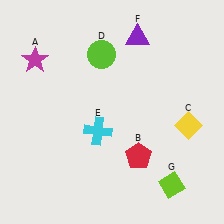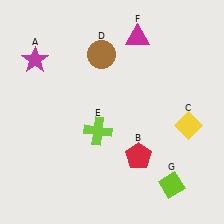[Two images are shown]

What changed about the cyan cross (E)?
In Image 1, E is cyan. In Image 2, it changed to lime.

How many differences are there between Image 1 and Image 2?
There are 3 differences between the two images.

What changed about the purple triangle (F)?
In Image 1, F is purple. In Image 2, it changed to magenta.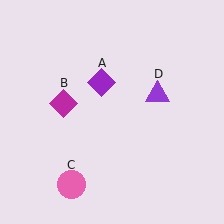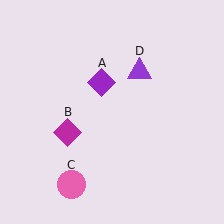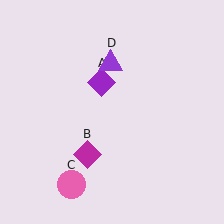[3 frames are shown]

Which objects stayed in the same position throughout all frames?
Purple diamond (object A) and pink circle (object C) remained stationary.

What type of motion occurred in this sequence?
The magenta diamond (object B), purple triangle (object D) rotated counterclockwise around the center of the scene.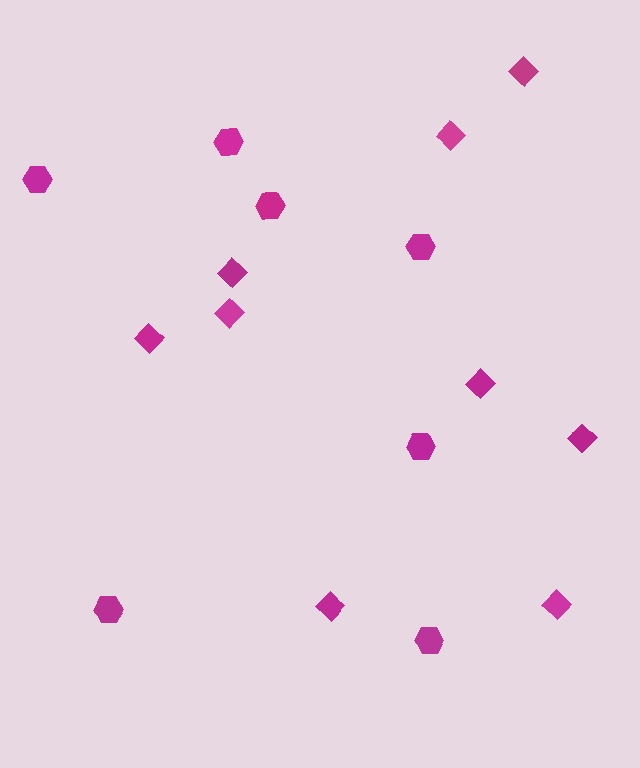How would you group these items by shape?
There are 2 groups: one group of diamonds (9) and one group of hexagons (7).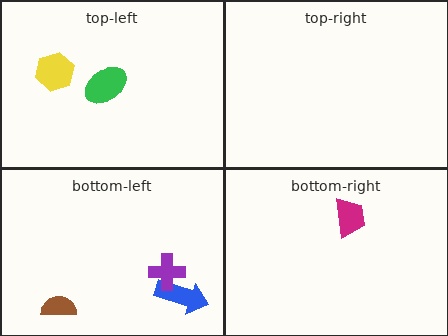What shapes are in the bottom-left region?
The brown semicircle, the blue arrow, the purple cross.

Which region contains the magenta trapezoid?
The bottom-right region.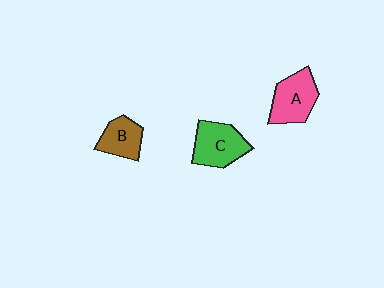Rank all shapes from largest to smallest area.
From largest to smallest: C (green), A (pink), B (brown).